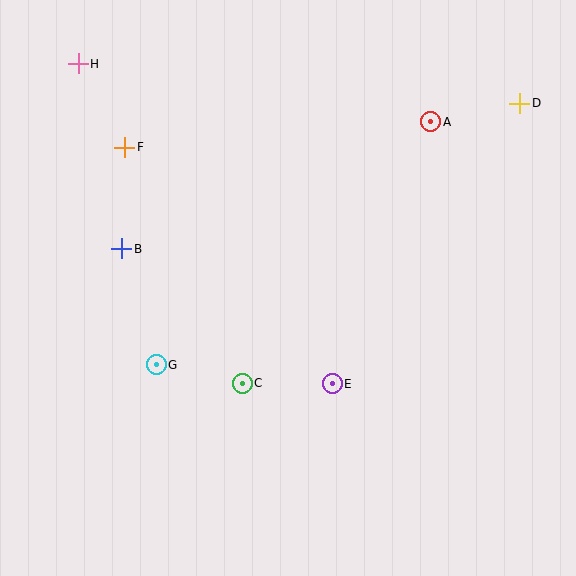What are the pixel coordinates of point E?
Point E is at (332, 384).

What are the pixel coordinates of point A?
Point A is at (431, 122).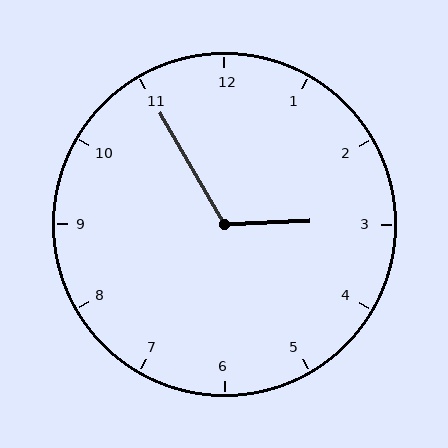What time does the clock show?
2:55.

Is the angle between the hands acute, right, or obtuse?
It is obtuse.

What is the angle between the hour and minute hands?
Approximately 118 degrees.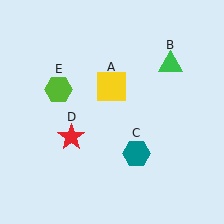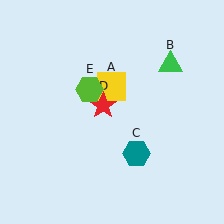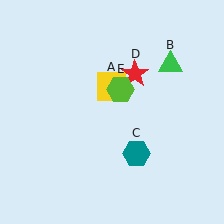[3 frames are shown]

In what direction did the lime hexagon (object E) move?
The lime hexagon (object E) moved right.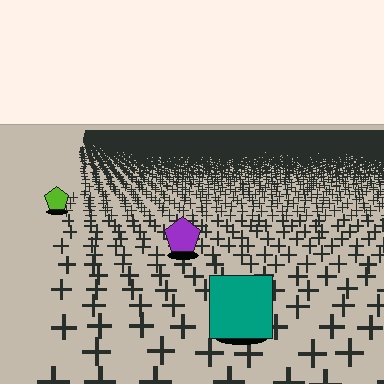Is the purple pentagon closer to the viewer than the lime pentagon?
Yes. The purple pentagon is closer — you can tell from the texture gradient: the ground texture is coarser near it.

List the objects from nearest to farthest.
From nearest to farthest: the teal square, the purple pentagon, the lime pentagon.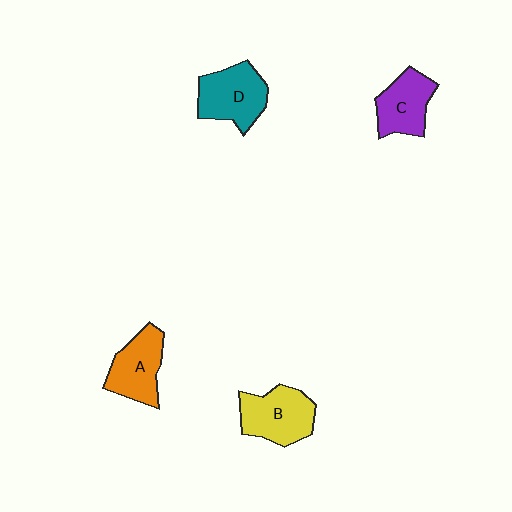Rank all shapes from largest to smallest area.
From largest to smallest: D (teal), B (yellow), A (orange), C (purple).